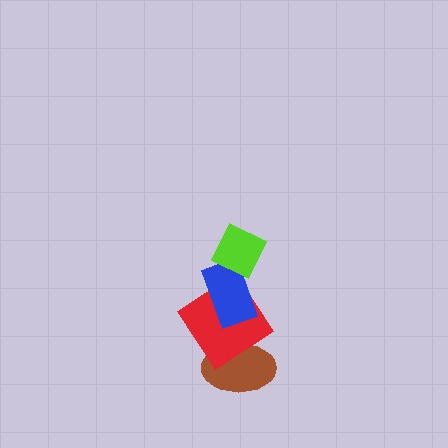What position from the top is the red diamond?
The red diamond is 3rd from the top.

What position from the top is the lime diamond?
The lime diamond is 1st from the top.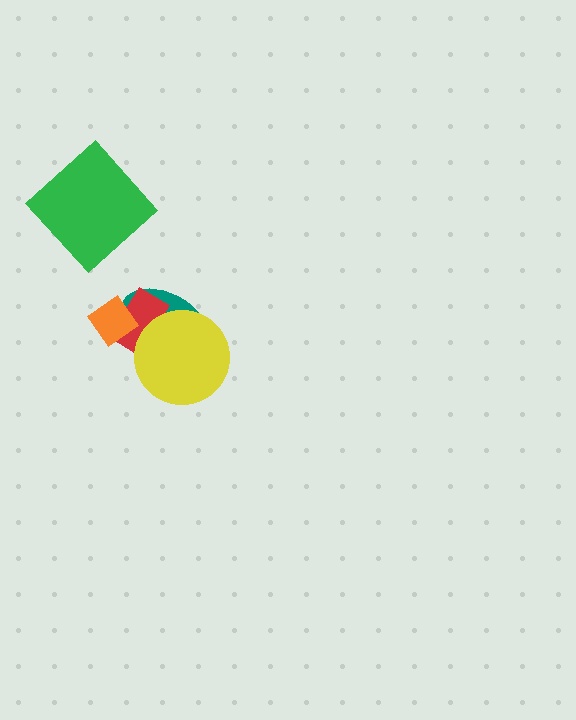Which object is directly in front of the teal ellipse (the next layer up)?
The red rectangle is directly in front of the teal ellipse.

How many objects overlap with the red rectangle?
3 objects overlap with the red rectangle.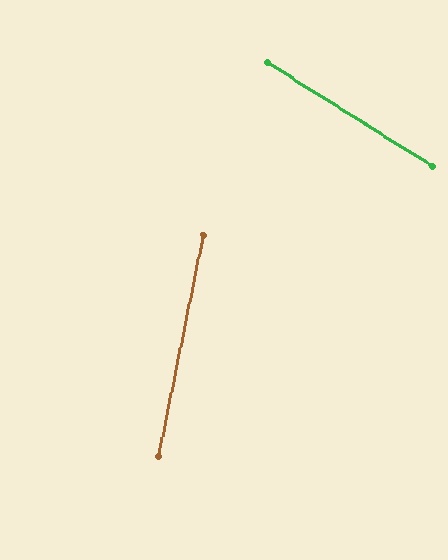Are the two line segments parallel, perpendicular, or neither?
Neither parallel nor perpendicular — they differ by about 69°.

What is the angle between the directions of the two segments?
Approximately 69 degrees.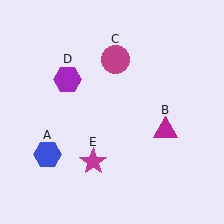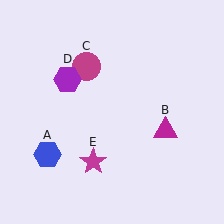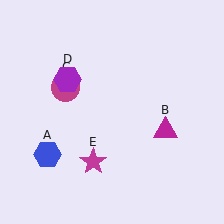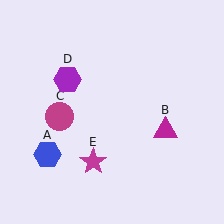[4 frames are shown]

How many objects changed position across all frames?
1 object changed position: magenta circle (object C).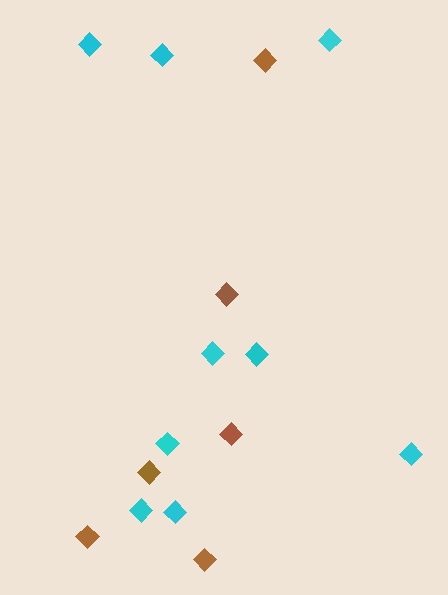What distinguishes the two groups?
There are 2 groups: one group of cyan diamonds (9) and one group of brown diamonds (6).